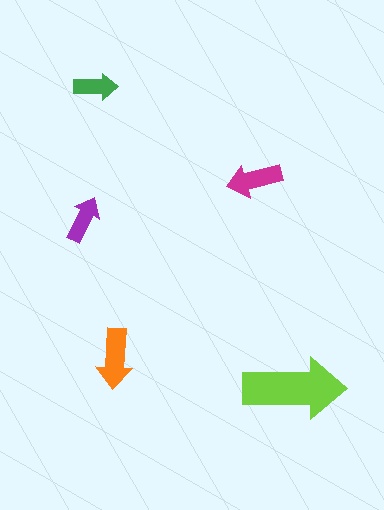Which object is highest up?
The green arrow is topmost.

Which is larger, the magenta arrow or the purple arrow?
The magenta one.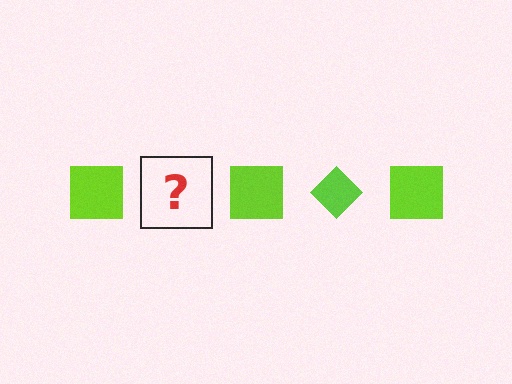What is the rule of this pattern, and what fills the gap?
The rule is that the pattern cycles through square, diamond shapes in lime. The gap should be filled with a lime diamond.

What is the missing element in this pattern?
The missing element is a lime diamond.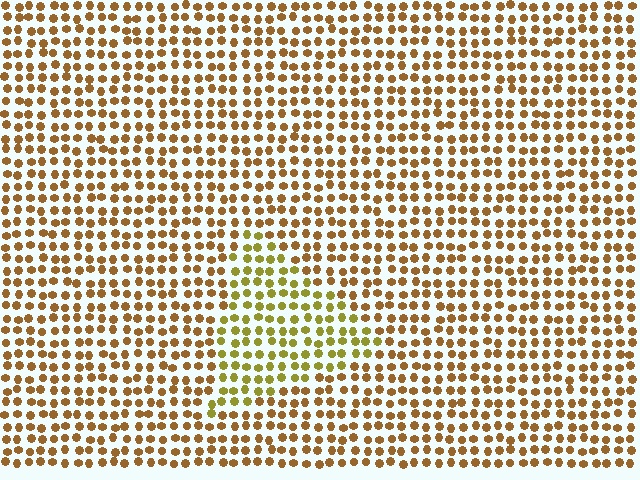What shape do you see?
I see a triangle.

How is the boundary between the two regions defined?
The boundary is defined purely by a slight shift in hue (about 31 degrees). Spacing, size, and orientation are identical on both sides.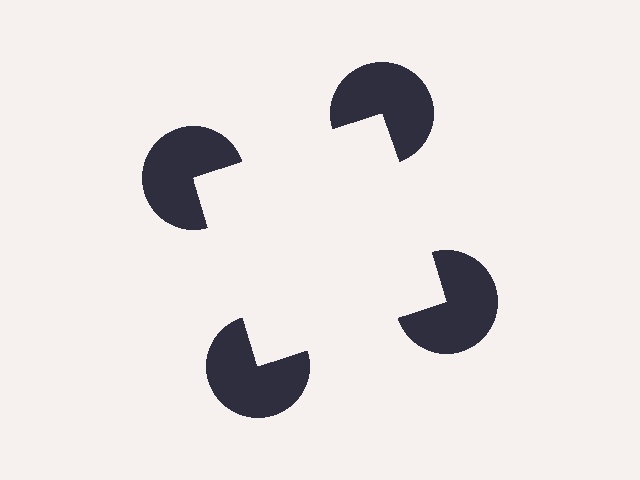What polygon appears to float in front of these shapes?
An illusory square — its edges are inferred from the aligned wedge cuts in the pac-man discs, not physically drawn.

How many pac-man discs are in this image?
There are 4 — one at each vertex of the illusory square.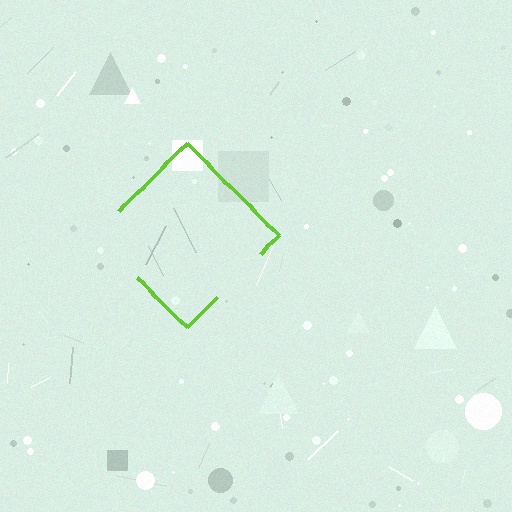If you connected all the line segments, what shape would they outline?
They would outline a diamond.